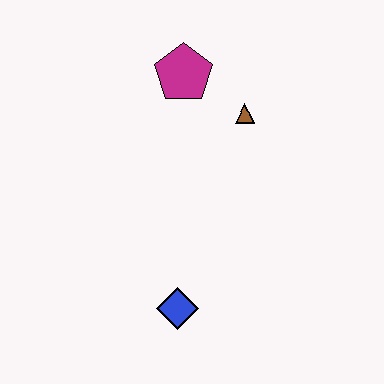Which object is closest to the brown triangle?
The magenta pentagon is closest to the brown triangle.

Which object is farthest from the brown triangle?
The blue diamond is farthest from the brown triangle.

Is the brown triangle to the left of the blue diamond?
No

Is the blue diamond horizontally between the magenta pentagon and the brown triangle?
No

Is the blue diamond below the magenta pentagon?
Yes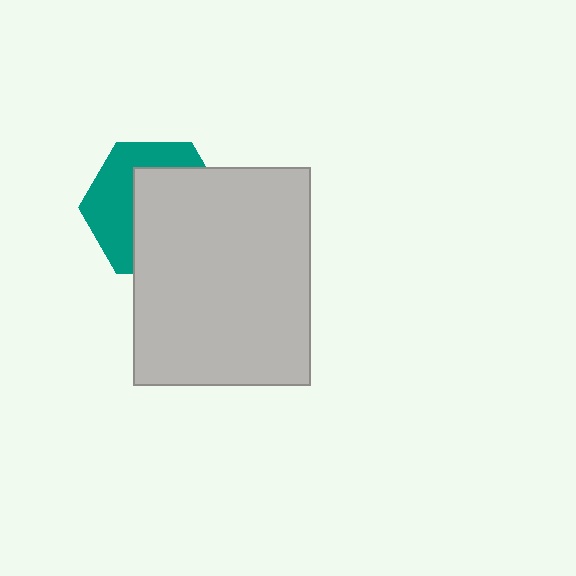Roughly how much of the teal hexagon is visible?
A small part of it is visible (roughly 43%).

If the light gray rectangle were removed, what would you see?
You would see the complete teal hexagon.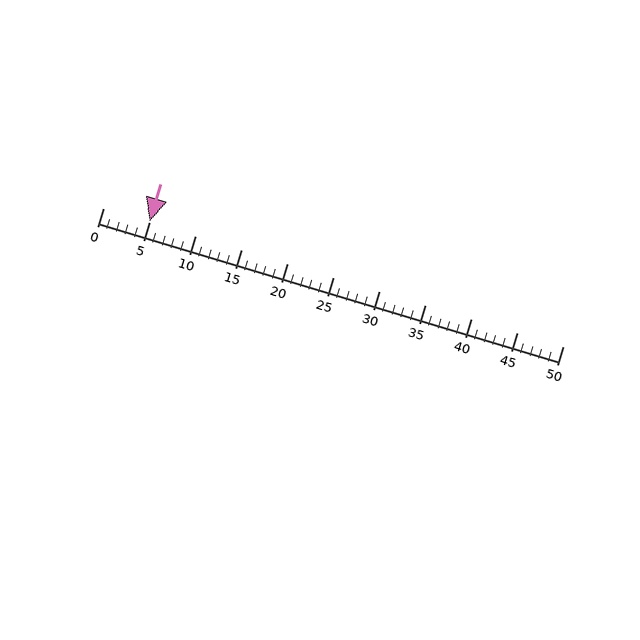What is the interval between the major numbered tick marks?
The major tick marks are spaced 5 units apart.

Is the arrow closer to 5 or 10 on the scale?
The arrow is closer to 5.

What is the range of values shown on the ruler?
The ruler shows values from 0 to 50.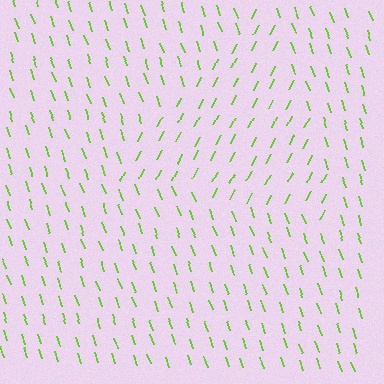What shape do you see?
I see a triangle.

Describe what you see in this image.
The image is filled with small lime line segments. A triangle region in the image has lines oriented differently from the surrounding lines, creating a visible texture boundary.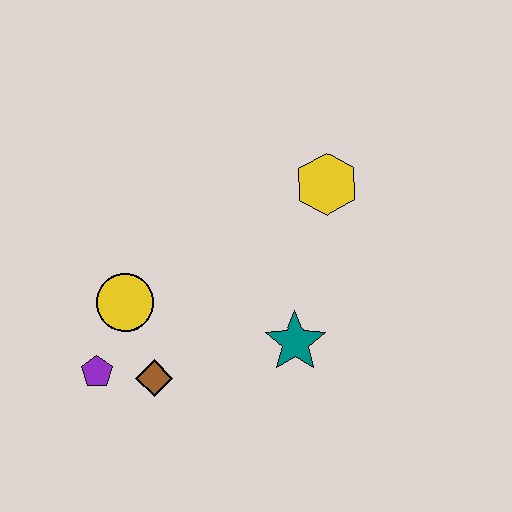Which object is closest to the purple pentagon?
The brown diamond is closest to the purple pentagon.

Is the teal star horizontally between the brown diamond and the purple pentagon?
No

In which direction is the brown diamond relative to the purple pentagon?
The brown diamond is to the right of the purple pentagon.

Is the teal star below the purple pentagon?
No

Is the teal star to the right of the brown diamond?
Yes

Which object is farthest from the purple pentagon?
The yellow hexagon is farthest from the purple pentagon.